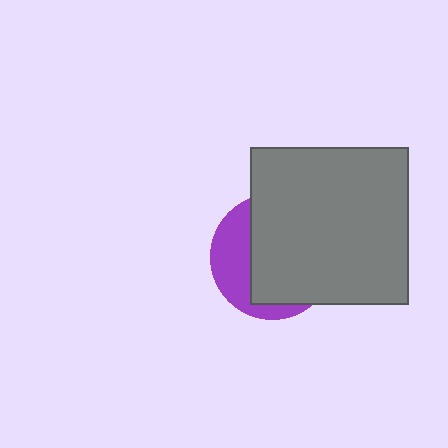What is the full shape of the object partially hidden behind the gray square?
The partially hidden object is a purple circle.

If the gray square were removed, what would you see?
You would see the complete purple circle.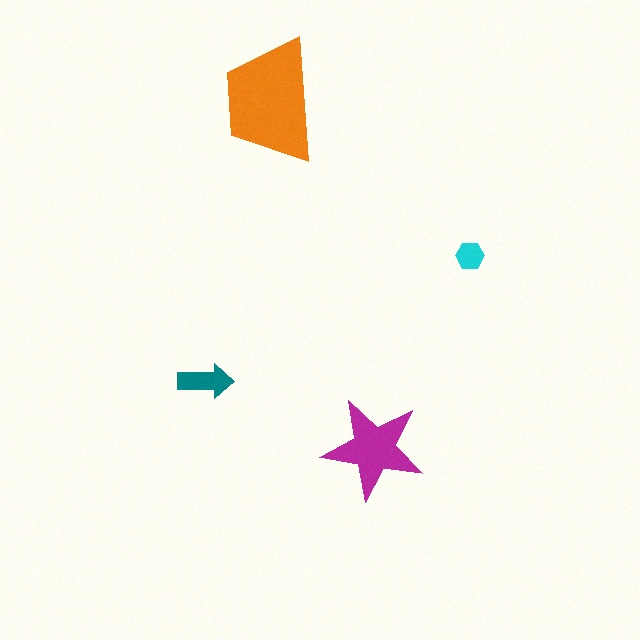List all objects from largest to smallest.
The orange trapezoid, the magenta star, the teal arrow, the cyan hexagon.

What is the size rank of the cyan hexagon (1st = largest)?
4th.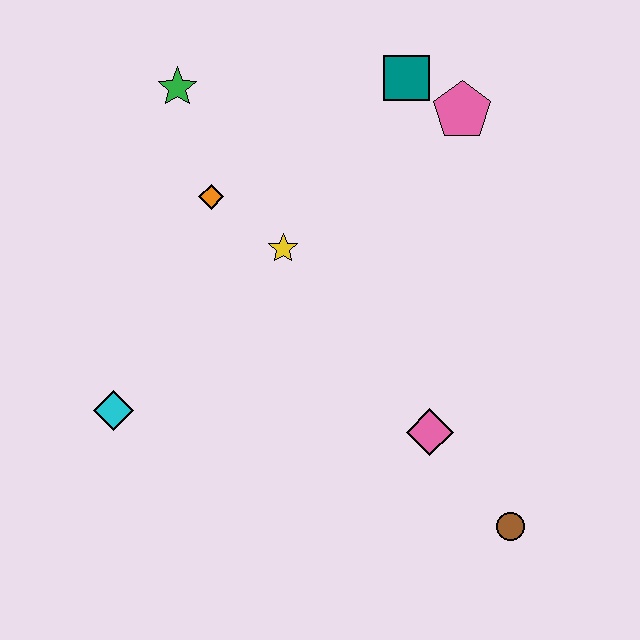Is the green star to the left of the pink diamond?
Yes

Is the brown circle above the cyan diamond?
No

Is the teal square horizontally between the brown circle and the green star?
Yes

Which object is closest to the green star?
The orange diamond is closest to the green star.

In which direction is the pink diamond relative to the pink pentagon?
The pink diamond is below the pink pentagon.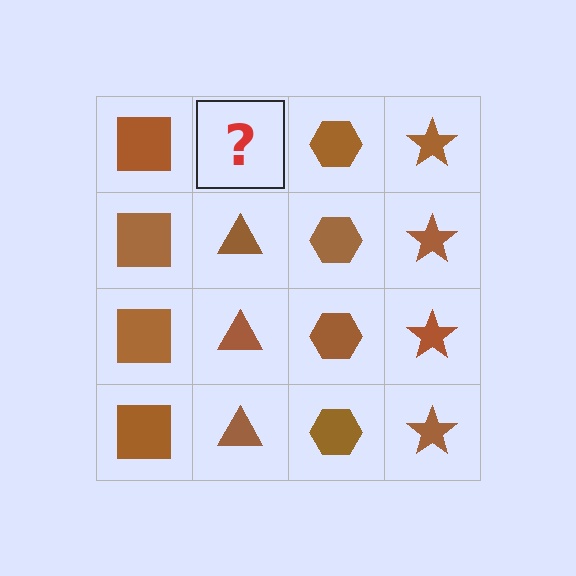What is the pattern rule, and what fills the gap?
The rule is that each column has a consistent shape. The gap should be filled with a brown triangle.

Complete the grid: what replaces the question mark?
The question mark should be replaced with a brown triangle.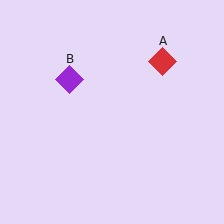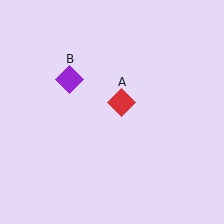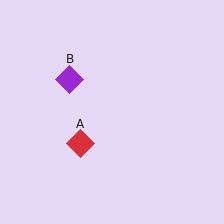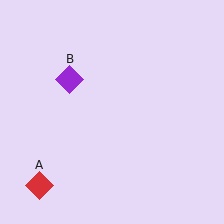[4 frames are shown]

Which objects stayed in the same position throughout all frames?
Purple diamond (object B) remained stationary.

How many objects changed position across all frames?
1 object changed position: red diamond (object A).